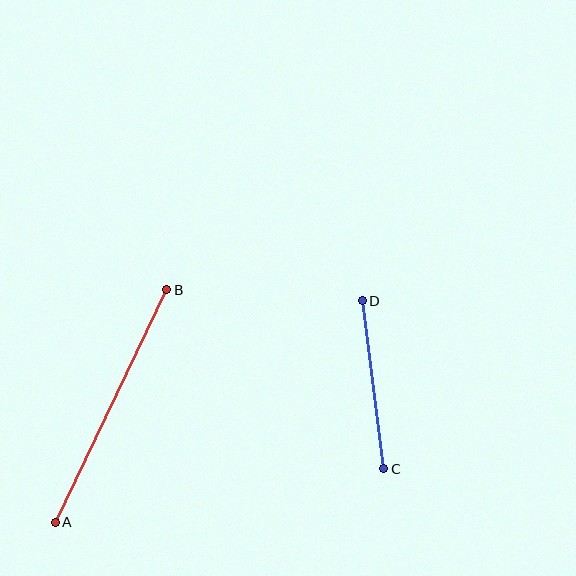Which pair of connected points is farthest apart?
Points A and B are farthest apart.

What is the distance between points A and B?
The distance is approximately 258 pixels.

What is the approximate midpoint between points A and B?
The midpoint is at approximately (111, 406) pixels.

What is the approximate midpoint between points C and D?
The midpoint is at approximately (373, 385) pixels.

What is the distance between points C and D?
The distance is approximately 169 pixels.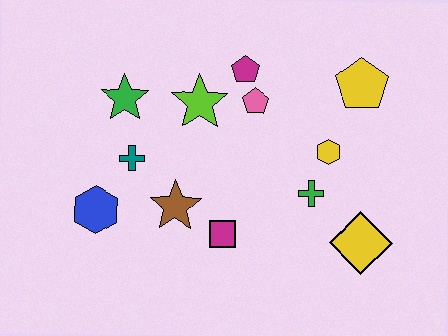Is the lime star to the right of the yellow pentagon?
No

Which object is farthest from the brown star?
The yellow pentagon is farthest from the brown star.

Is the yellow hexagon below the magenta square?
No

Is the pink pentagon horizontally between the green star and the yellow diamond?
Yes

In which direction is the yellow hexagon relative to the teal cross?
The yellow hexagon is to the right of the teal cross.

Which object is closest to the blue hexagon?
The teal cross is closest to the blue hexagon.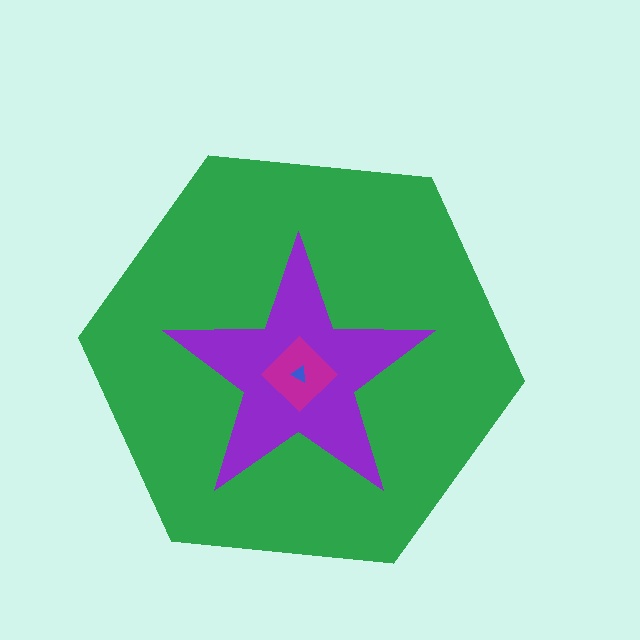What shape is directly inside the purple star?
The magenta diamond.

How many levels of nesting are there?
4.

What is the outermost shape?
The green hexagon.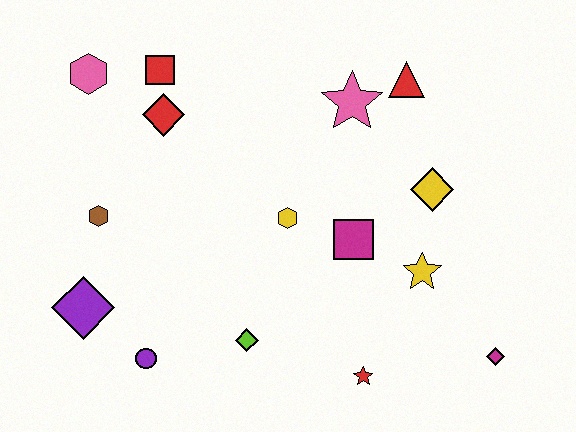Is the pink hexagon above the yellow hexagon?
Yes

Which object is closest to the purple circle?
The purple diamond is closest to the purple circle.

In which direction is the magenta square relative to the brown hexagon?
The magenta square is to the right of the brown hexagon.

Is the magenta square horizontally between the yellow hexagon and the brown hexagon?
No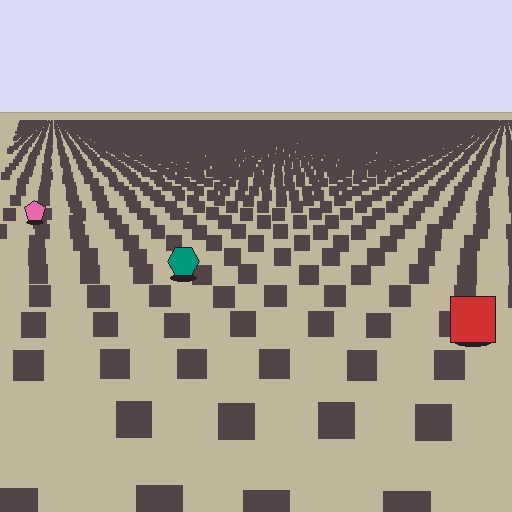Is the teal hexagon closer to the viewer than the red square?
No. The red square is closer — you can tell from the texture gradient: the ground texture is coarser near it.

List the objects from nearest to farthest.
From nearest to farthest: the red square, the teal hexagon, the pink pentagon.